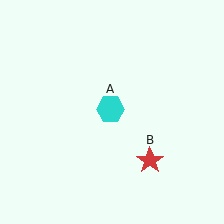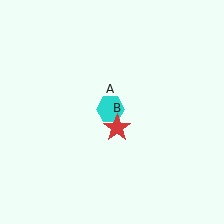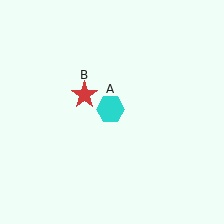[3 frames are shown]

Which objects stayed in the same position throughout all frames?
Cyan hexagon (object A) remained stationary.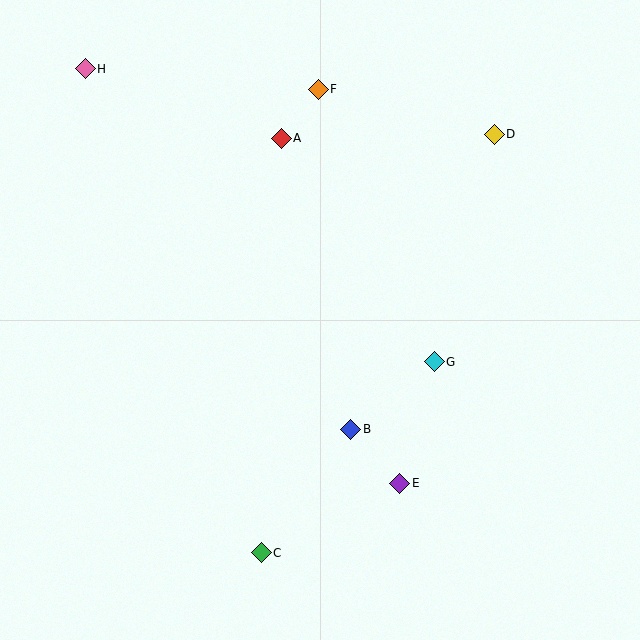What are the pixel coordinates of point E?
Point E is at (400, 483).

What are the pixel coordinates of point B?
Point B is at (351, 429).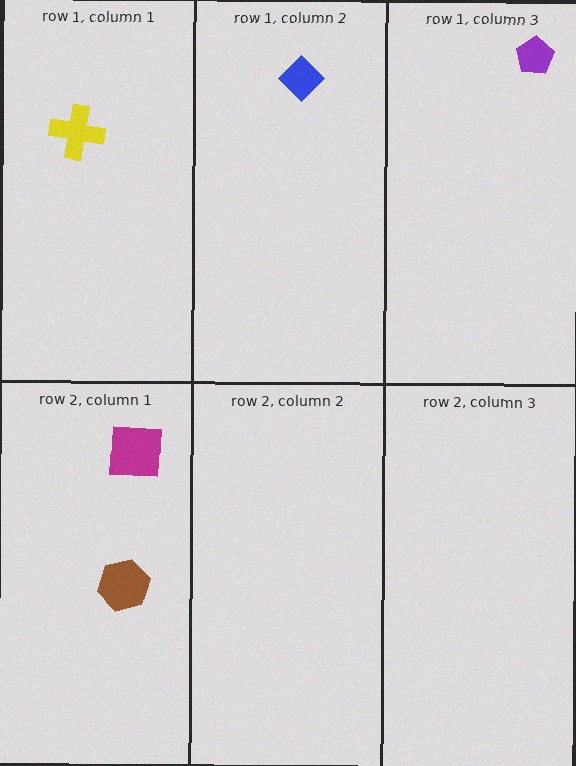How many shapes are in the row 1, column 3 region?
1.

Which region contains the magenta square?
The row 2, column 1 region.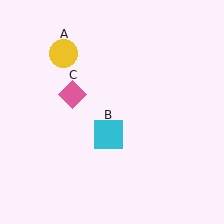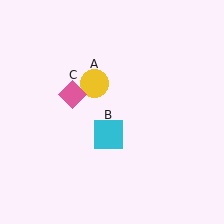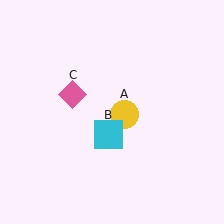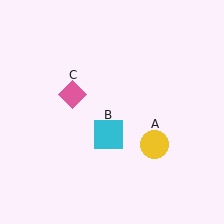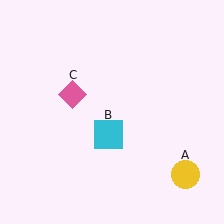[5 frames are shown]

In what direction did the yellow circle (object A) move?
The yellow circle (object A) moved down and to the right.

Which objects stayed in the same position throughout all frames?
Cyan square (object B) and pink diamond (object C) remained stationary.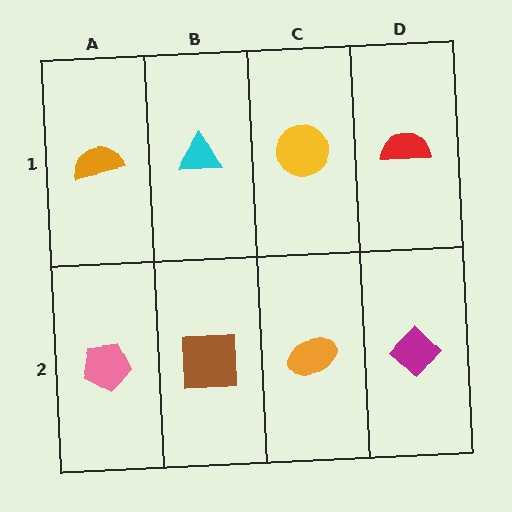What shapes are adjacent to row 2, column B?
A cyan triangle (row 1, column B), a pink pentagon (row 2, column A), an orange ellipse (row 2, column C).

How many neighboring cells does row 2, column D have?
2.